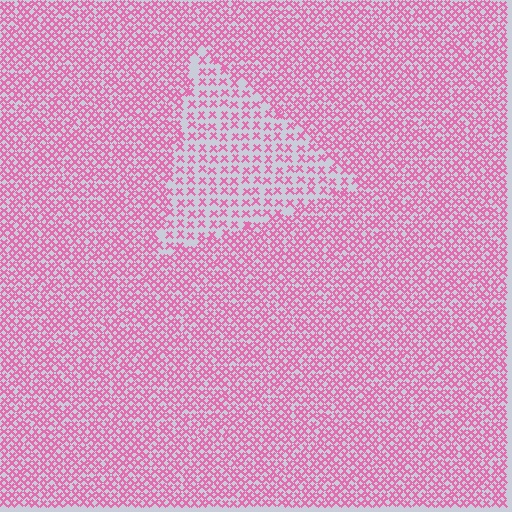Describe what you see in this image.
The image contains small pink elements arranged at two different densities. A triangle-shaped region is visible where the elements are less densely packed than the surrounding area.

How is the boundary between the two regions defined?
The boundary is defined by a change in element density (approximately 1.9x ratio). All elements are the same color, size, and shape.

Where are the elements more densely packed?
The elements are more densely packed outside the triangle boundary.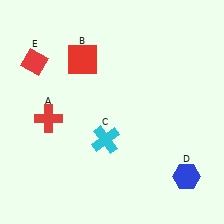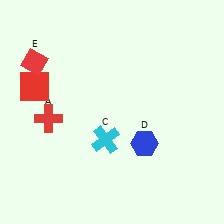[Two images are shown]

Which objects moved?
The objects that moved are: the red square (B), the blue hexagon (D).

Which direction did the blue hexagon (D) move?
The blue hexagon (D) moved left.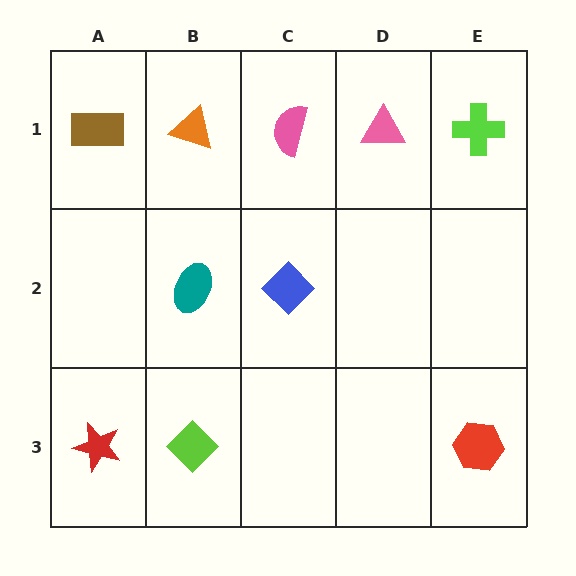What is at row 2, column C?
A blue diamond.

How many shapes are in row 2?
2 shapes.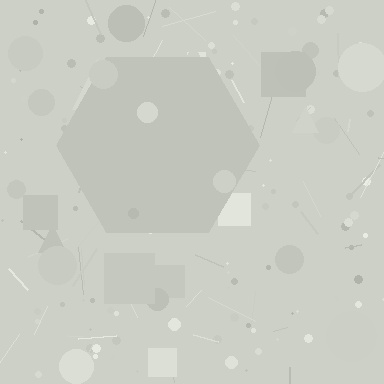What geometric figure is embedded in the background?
A hexagon is embedded in the background.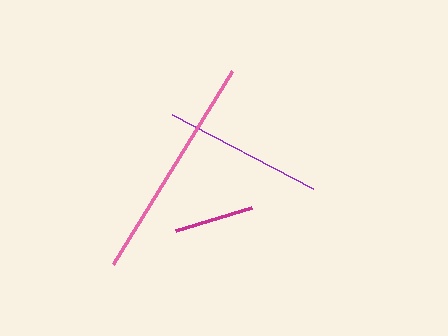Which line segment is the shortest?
The magenta line is the shortest at approximately 79 pixels.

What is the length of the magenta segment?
The magenta segment is approximately 79 pixels long.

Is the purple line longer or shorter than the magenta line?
The purple line is longer than the magenta line.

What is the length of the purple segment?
The purple segment is approximately 160 pixels long.